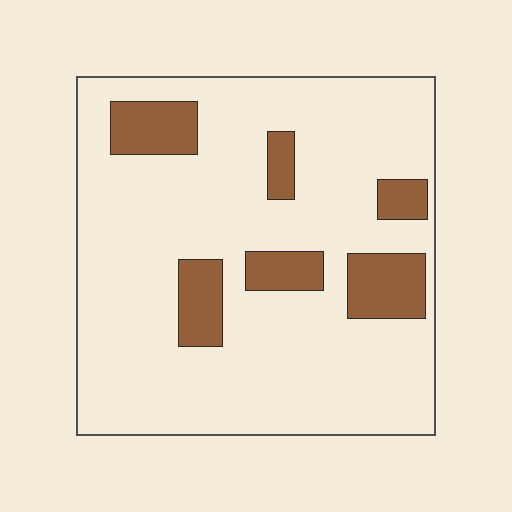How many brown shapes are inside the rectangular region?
6.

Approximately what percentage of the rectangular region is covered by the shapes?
Approximately 15%.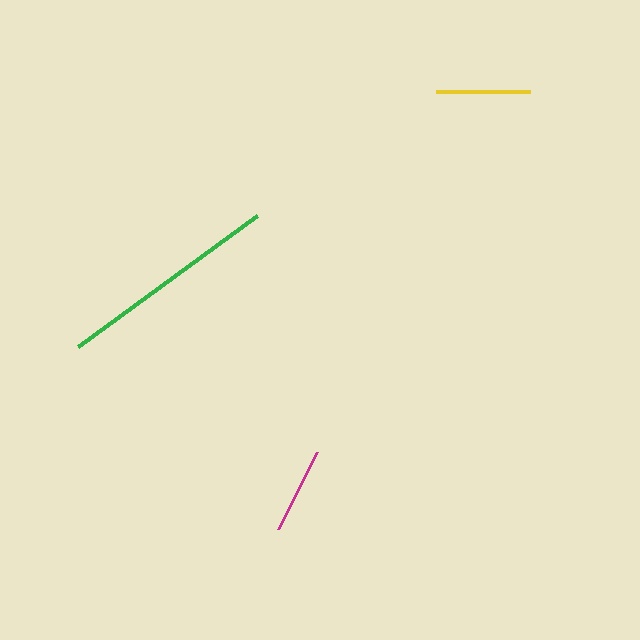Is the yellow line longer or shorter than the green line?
The green line is longer than the yellow line.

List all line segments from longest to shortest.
From longest to shortest: green, yellow, magenta.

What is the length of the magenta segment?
The magenta segment is approximately 86 pixels long.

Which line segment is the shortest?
The magenta line is the shortest at approximately 86 pixels.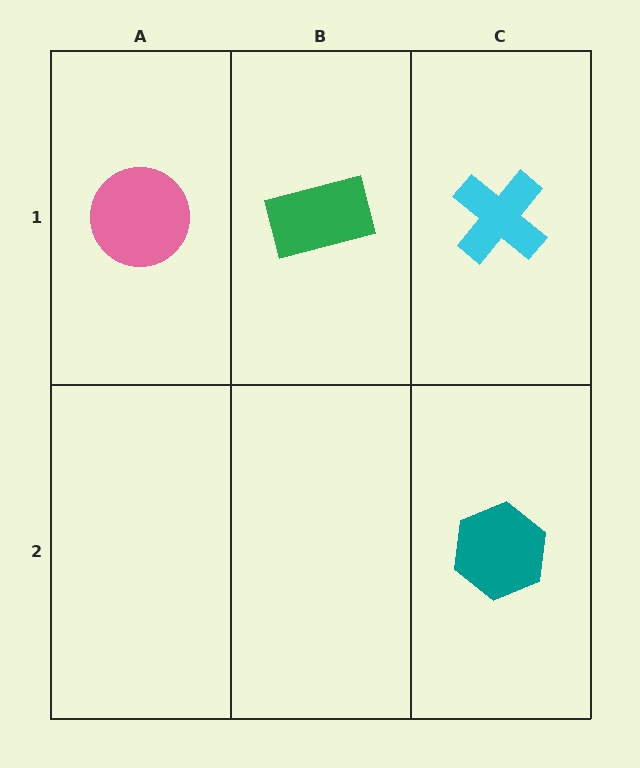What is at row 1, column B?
A green rectangle.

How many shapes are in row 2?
1 shape.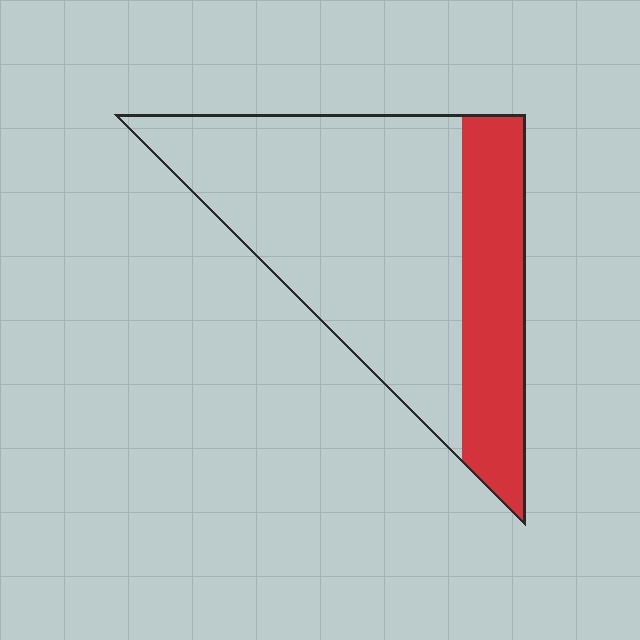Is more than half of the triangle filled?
No.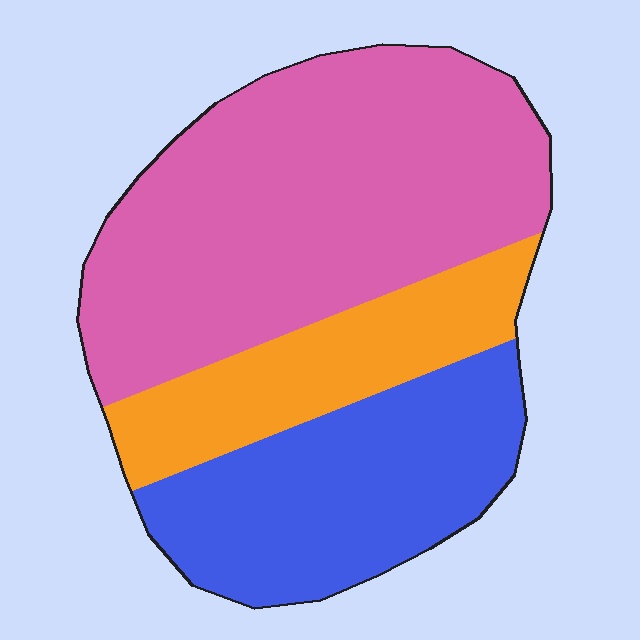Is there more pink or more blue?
Pink.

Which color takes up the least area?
Orange, at roughly 20%.